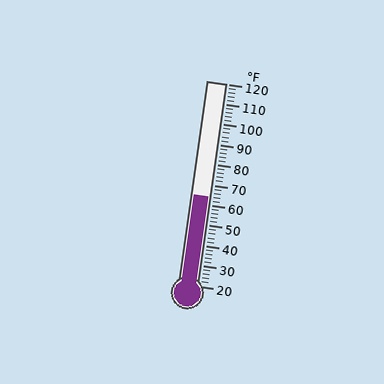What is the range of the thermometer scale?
The thermometer scale ranges from 20°F to 120°F.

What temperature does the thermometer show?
The thermometer shows approximately 64°F.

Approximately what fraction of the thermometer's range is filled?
The thermometer is filled to approximately 45% of its range.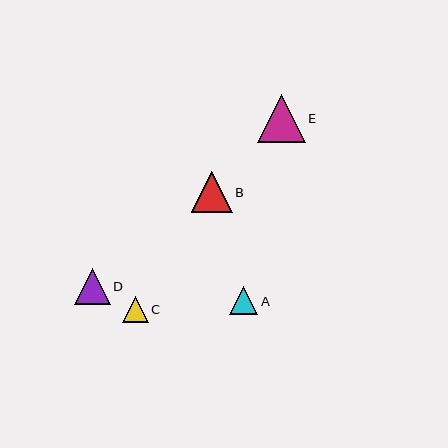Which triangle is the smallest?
Triangle C is the smallest with a size of approximately 26 pixels.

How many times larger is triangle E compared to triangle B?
Triangle E is approximately 1.2 times the size of triangle B.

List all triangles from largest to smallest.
From largest to smallest: E, B, D, A, C.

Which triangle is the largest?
Triangle E is the largest with a size of approximately 47 pixels.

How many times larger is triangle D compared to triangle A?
Triangle D is approximately 1.3 times the size of triangle A.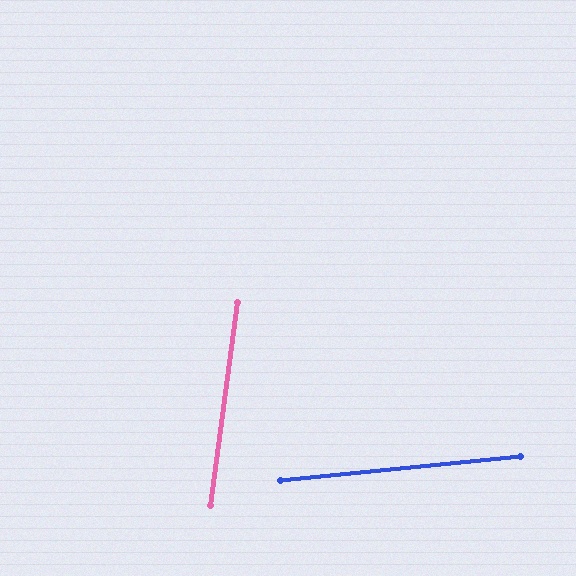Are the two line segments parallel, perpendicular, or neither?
Neither parallel nor perpendicular — they differ by about 77°.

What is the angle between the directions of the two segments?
Approximately 77 degrees.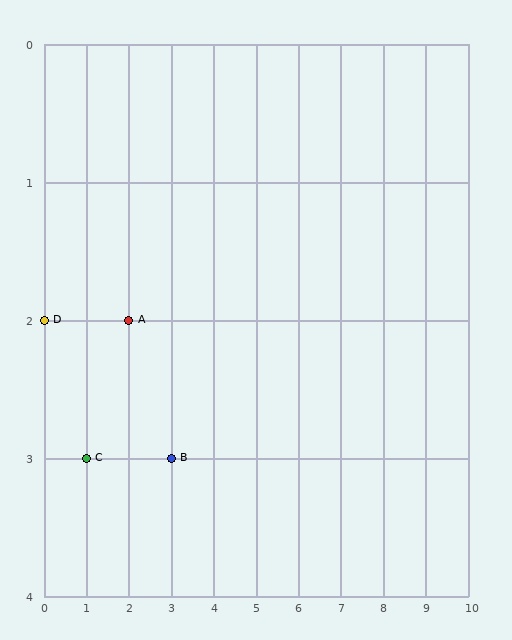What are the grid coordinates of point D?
Point D is at grid coordinates (0, 2).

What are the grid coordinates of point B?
Point B is at grid coordinates (3, 3).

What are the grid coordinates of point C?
Point C is at grid coordinates (1, 3).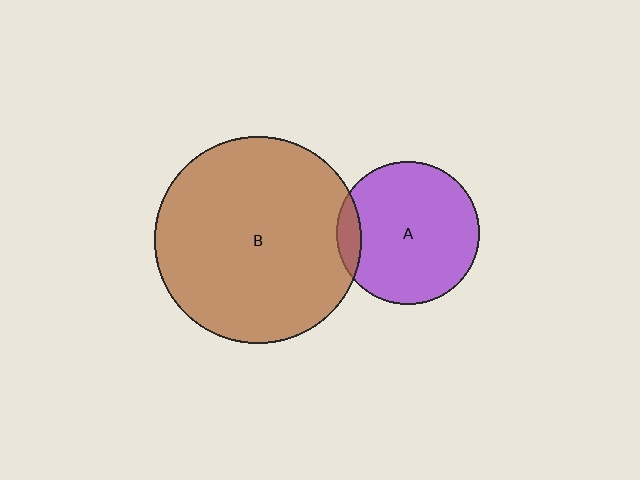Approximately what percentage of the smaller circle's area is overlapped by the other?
Approximately 10%.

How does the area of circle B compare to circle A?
Approximately 2.1 times.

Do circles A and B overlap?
Yes.